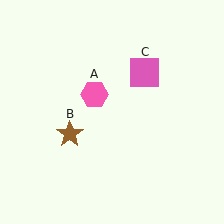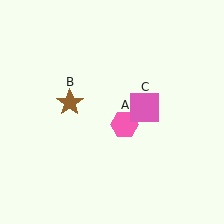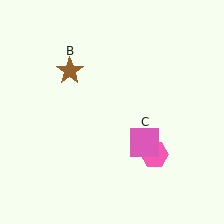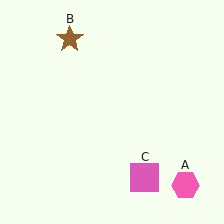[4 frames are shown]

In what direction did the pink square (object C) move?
The pink square (object C) moved down.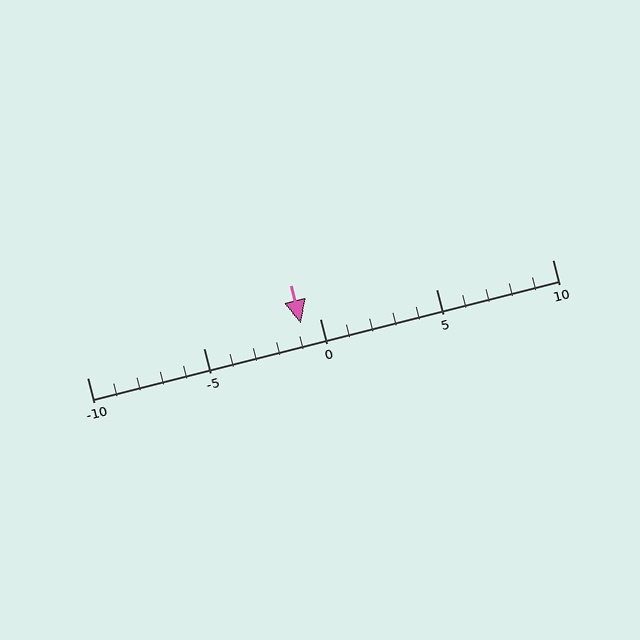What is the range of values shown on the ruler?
The ruler shows values from -10 to 10.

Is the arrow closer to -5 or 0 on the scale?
The arrow is closer to 0.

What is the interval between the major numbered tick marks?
The major tick marks are spaced 5 units apart.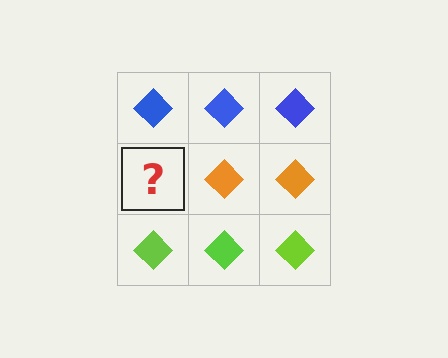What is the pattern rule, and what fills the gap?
The rule is that each row has a consistent color. The gap should be filled with an orange diamond.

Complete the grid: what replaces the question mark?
The question mark should be replaced with an orange diamond.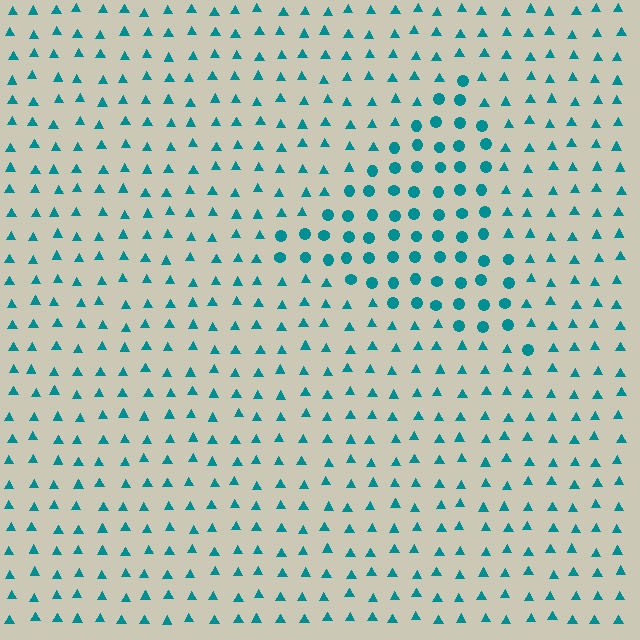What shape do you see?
I see a triangle.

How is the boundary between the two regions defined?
The boundary is defined by a change in element shape: circles inside vs. triangles outside. All elements share the same color and spacing.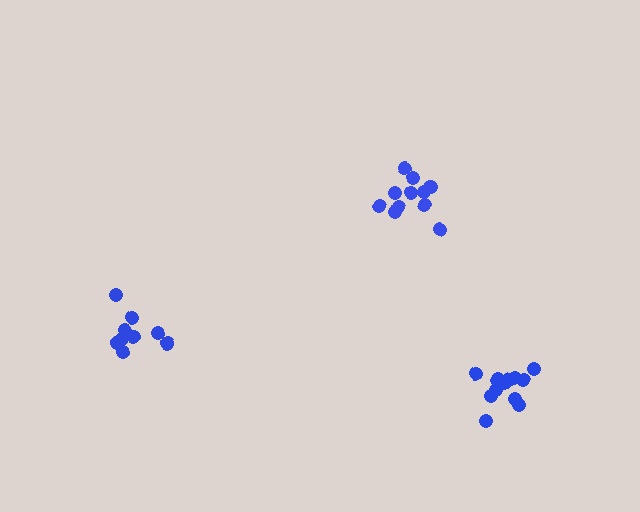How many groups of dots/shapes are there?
There are 3 groups.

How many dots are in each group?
Group 1: 10 dots, Group 2: 11 dots, Group 3: 12 dots (33 total).